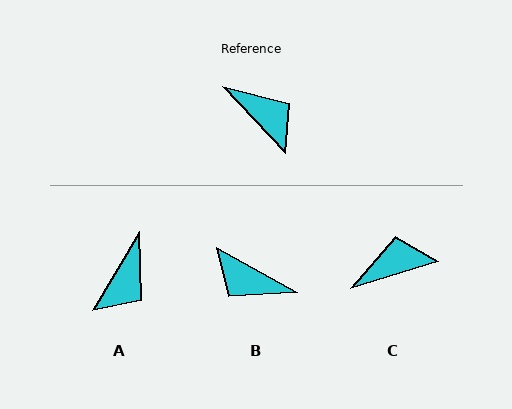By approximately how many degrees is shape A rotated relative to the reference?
Approximately 73 degrees clockwise.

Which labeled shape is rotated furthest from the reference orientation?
B, about 162 degrees away.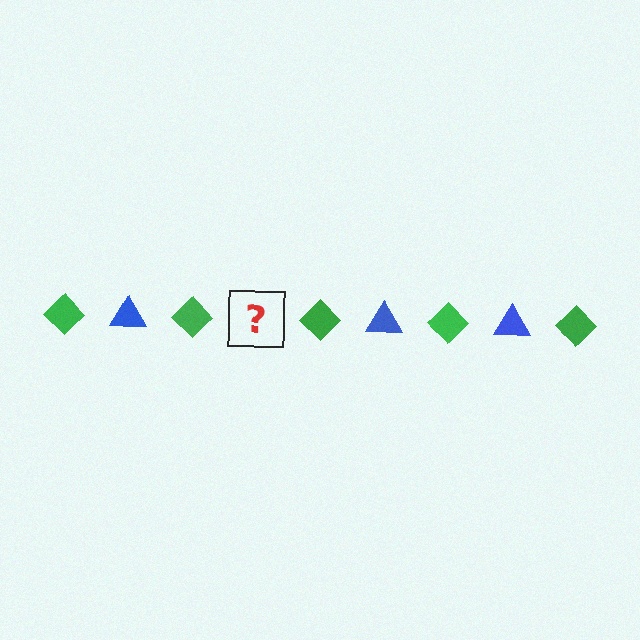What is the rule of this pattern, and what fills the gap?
The rule is that the pattern alternates between green diamond and blue triangle. The gap should be filled with a blue triangle.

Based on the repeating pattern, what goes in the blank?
The blank should be a blue triangle.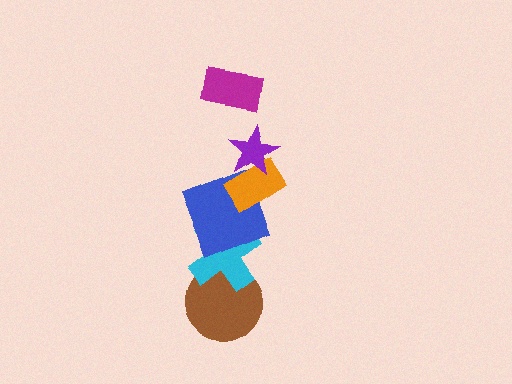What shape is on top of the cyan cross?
The blue square is on top of the cyan cross.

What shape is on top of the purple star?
The magenta rectangle is on top of the purple star.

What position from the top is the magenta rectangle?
The magenta rectangle is 1st from the top.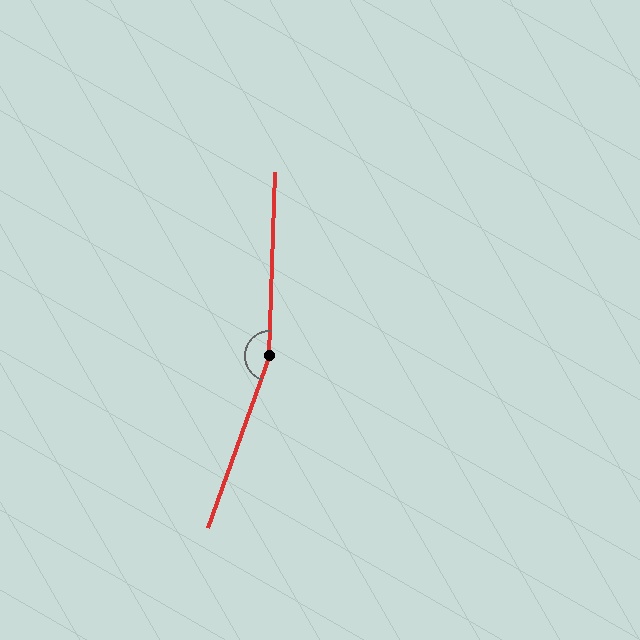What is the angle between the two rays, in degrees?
Approximately 162 degrees.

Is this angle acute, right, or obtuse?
It is obtuse.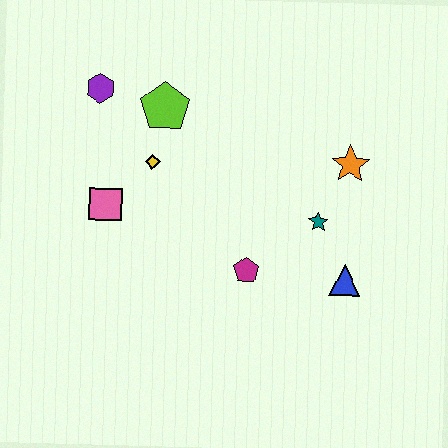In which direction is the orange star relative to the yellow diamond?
The orange star is to the right of the yellow diamond.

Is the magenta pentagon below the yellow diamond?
Yes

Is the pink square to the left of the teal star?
Yes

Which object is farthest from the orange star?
The purple hexagon is farthest from the orange star.